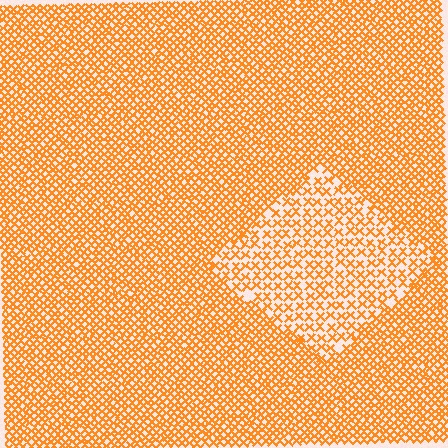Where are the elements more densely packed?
The elements are more densely packed outside the diamond boundary.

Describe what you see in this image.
The image contains small orange elements arranged at two different densities. A diamond-shaped region is visible where the elements are less densely packed than the surrounding area.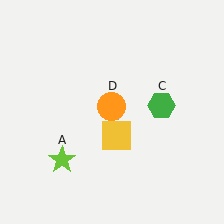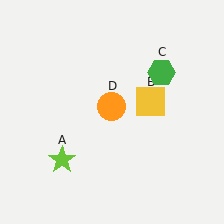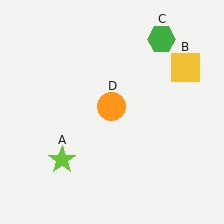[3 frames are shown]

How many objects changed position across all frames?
2 objects changed position: yellow square (object B), green hexagon (object C).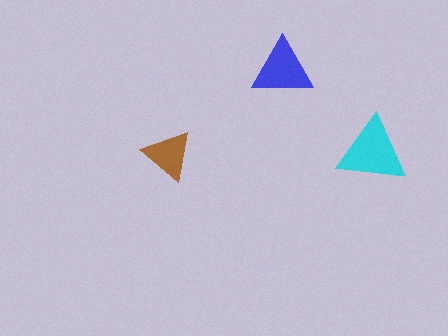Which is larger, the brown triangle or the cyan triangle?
The cyan one.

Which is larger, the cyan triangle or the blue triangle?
The cyan one.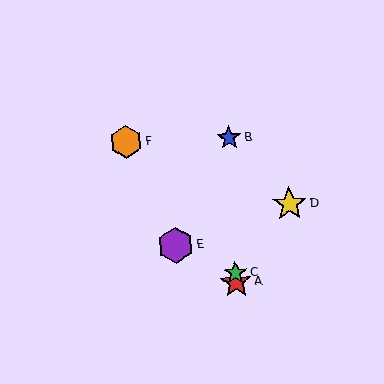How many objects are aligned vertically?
3 objects (A, B, C) are aligned vertically.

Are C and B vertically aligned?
Yes, both are at x≈236.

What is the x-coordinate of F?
Object F is at x≈126.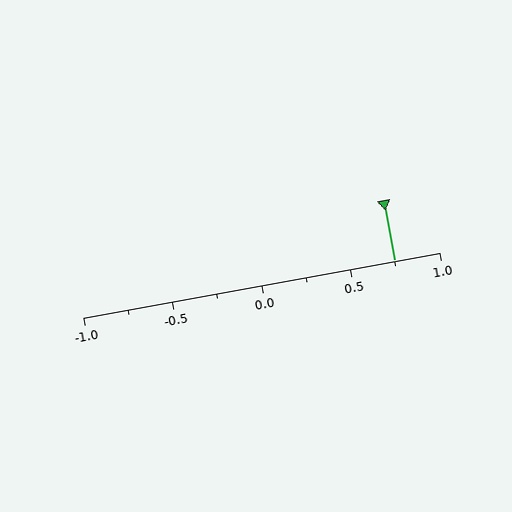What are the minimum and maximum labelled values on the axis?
The axis runs from -1.0 to 1.0.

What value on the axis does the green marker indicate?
The marker indicates approximately 0.75.